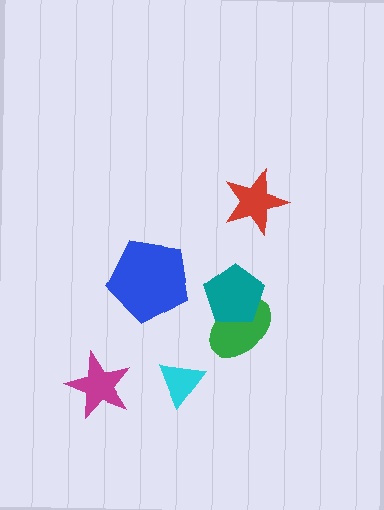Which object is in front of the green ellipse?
The teal pentagon is in front of the green ellipse.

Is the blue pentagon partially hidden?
No, no other shape covers it.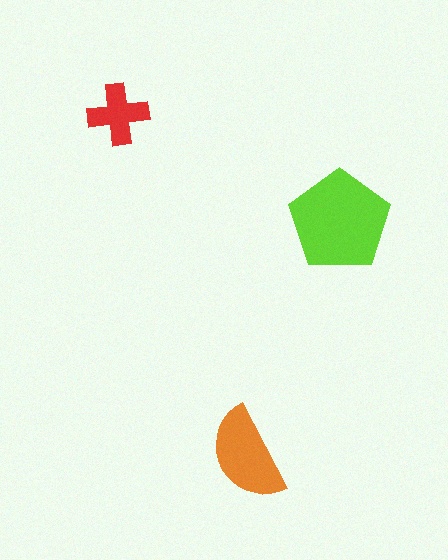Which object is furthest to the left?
The red cross is leftmost.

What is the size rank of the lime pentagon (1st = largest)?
1st.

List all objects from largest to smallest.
The lime pentagon, the orange semicircle, the red cross.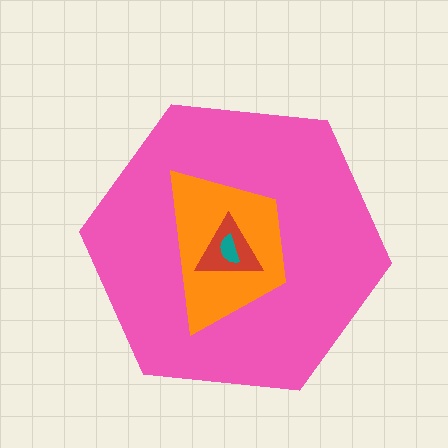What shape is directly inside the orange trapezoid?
The red triangle.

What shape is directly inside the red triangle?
The teal semicircle.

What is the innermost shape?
The teal semicircle.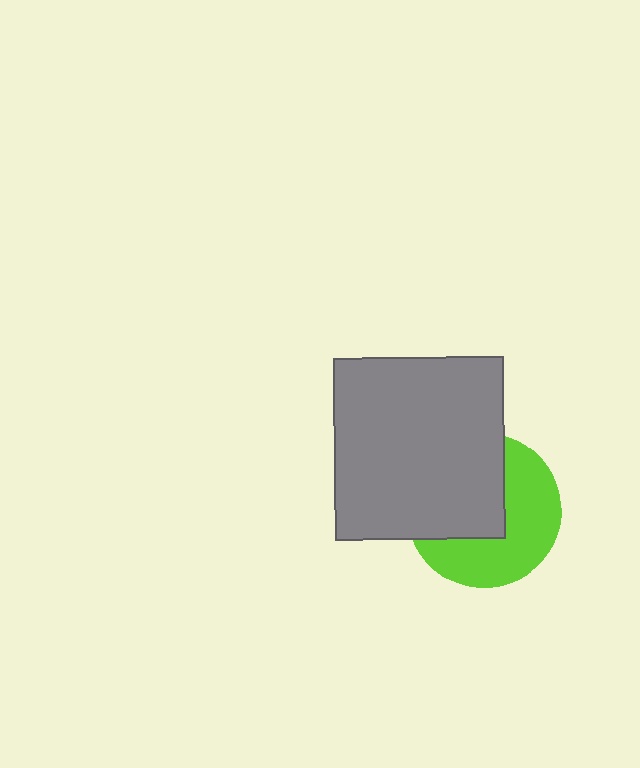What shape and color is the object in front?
The object in front is a gray rectangle.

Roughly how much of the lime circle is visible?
About half of it is visible (roughly 52%).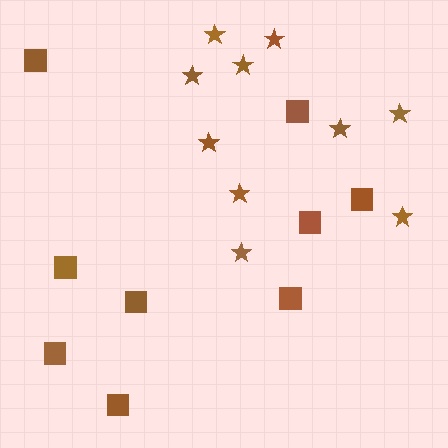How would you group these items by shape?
There are 2 groups: one group of squares (9) and one group of stars (10).